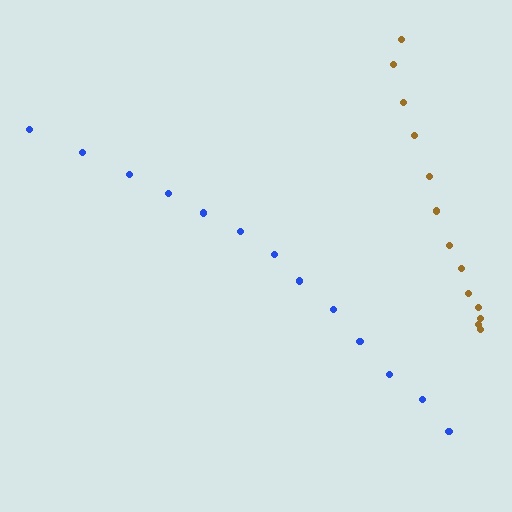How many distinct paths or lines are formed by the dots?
There are 2 distinct paths.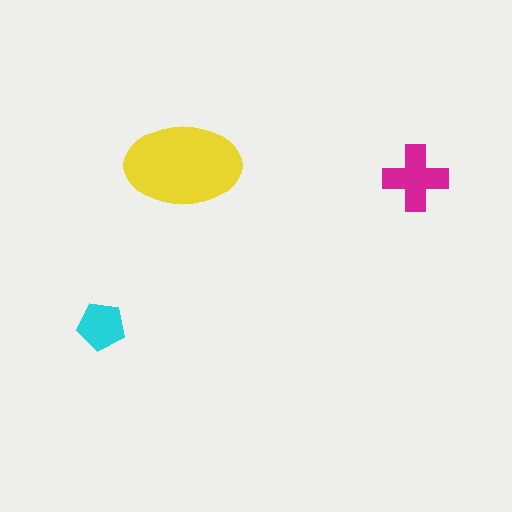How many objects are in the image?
There are 3 objects in the image.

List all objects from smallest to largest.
The cyan pentagon, the magenta cross, the yellow ellipse.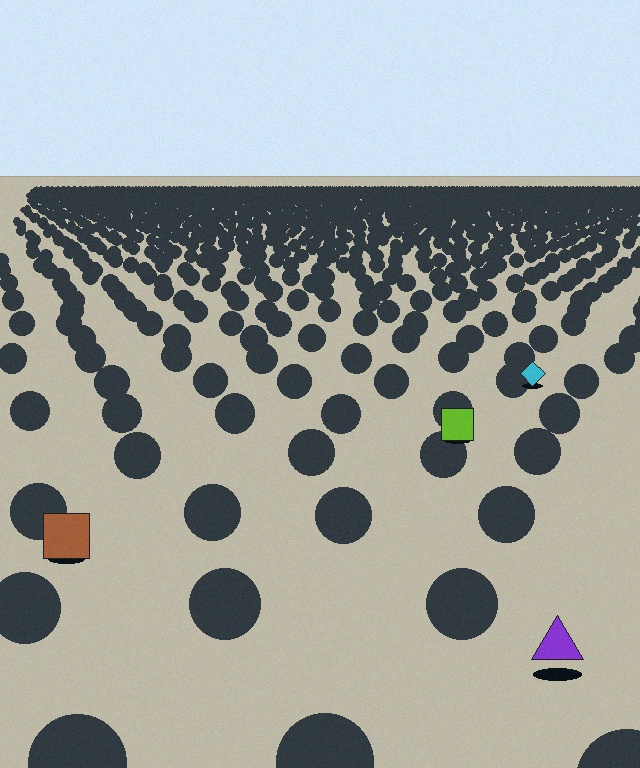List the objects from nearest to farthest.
From nearest to farthest: the purple triangle, the brown square, the lime square, the cyan diamond.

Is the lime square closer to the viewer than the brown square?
No. The brown square is closer — you can tell from the texture gradient: the ground texture is coarser near it.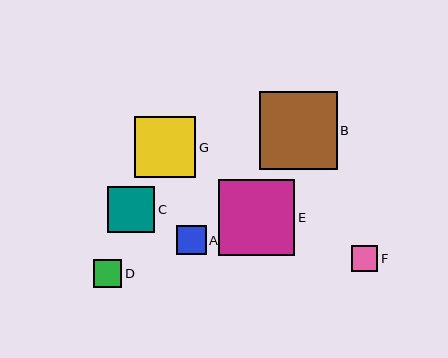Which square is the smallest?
Square F is the smallest with a size of approximately 26 pixels.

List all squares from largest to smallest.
From largest to smallest: B, E, G, C, A, D, F.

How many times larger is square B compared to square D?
Square B is approximately 2.8 times the size of square D.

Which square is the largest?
Square B is the largest with a size of approximately 77 pixels.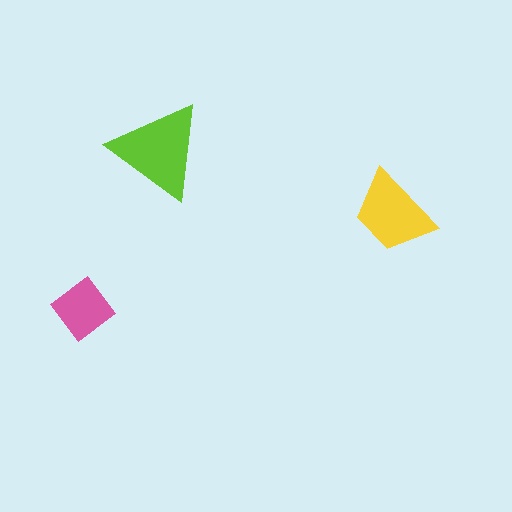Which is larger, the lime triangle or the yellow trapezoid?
The lime triangle.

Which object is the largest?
The lime triangle.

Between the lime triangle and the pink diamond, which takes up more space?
The lime triangle.